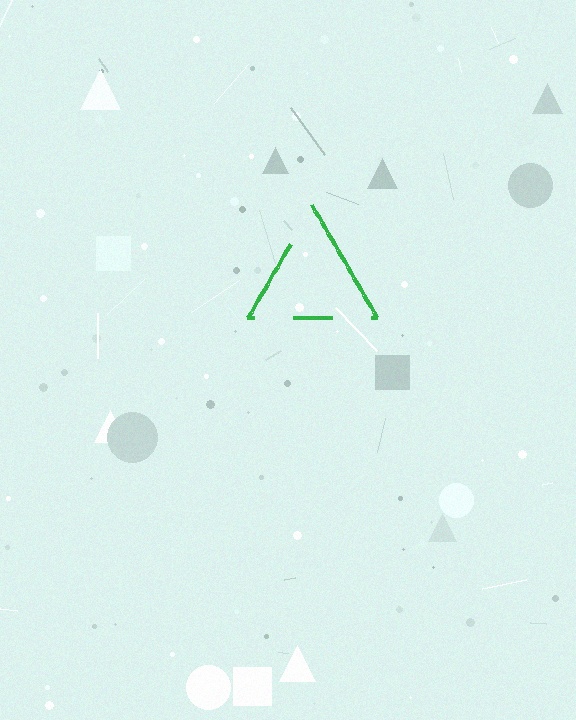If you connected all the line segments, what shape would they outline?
They would outline a triangle.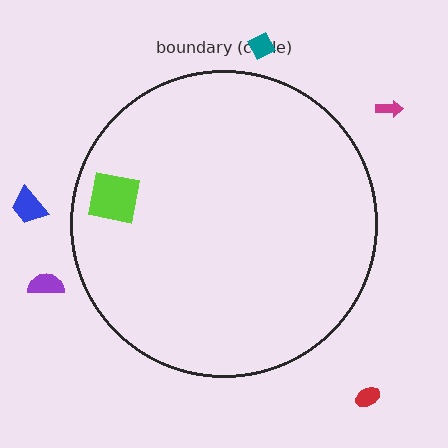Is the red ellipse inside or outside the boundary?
Outside.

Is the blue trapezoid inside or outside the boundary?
Outside.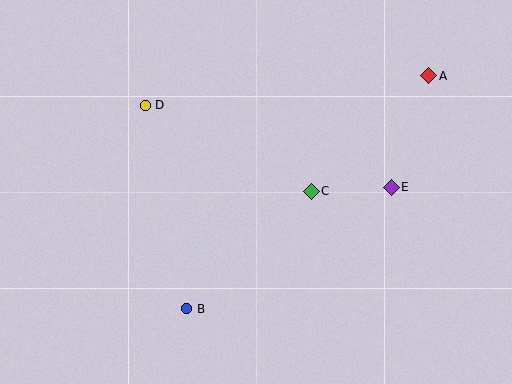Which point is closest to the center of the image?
Point C at (311, 191) is closest to the center.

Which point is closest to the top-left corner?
Point D is closest to the top-left corner.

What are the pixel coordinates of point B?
Point B is at (187, 309).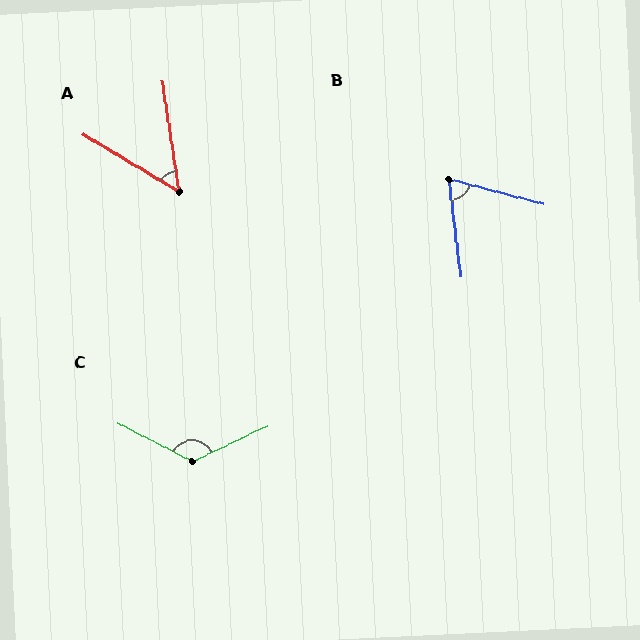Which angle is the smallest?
A, at approximately 50 degrees.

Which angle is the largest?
C, at approximately 127 degrees.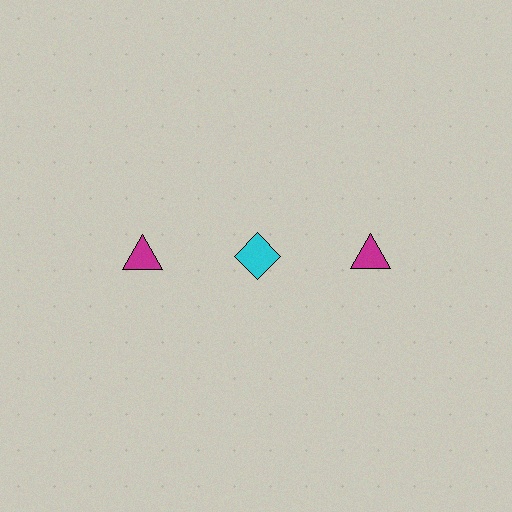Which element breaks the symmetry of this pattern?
The cyan diamond in the top row, second from left column breaks the symmetry. All other shapes are magenta triangles.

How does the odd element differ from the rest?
It differs in both color (cyan instead of magenta) and shape (diamond instead of triangle).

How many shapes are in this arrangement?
There are 3 shapes arranged in a grid pattern.